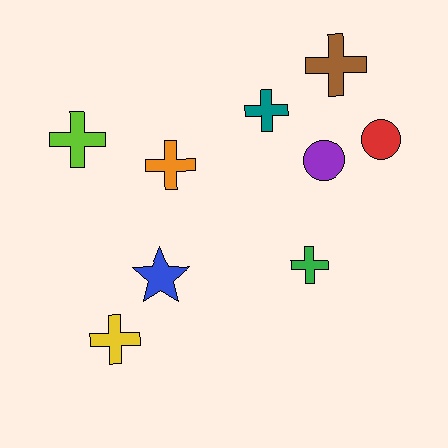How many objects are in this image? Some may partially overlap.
There are 9 objects.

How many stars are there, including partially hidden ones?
There is 1 star.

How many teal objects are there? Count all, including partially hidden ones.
There is 1 teal object.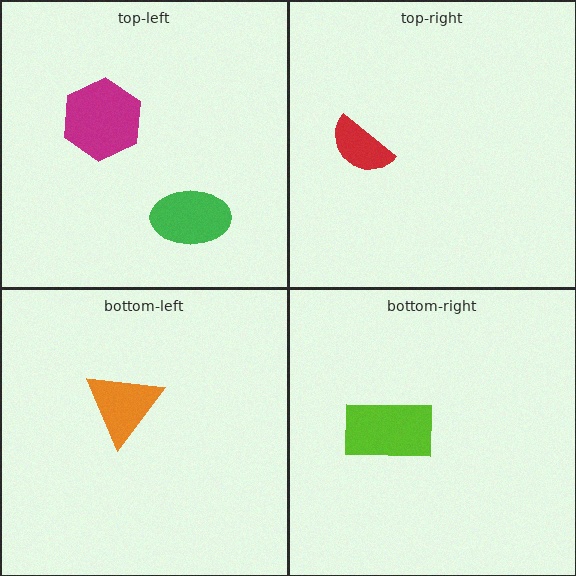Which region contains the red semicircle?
The top-right region.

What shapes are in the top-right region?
The red semicircle.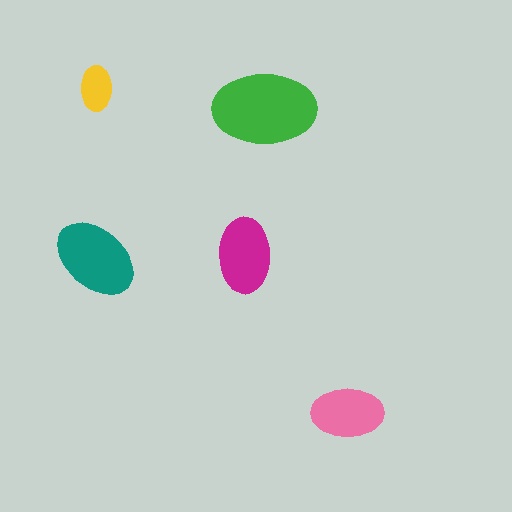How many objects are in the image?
There are 5 objects in the image.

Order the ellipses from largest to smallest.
the green one, the teal one, the magenta one, the pink one, the yellow one.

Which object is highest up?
The yellow ellipse is topmost.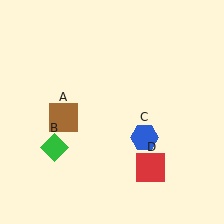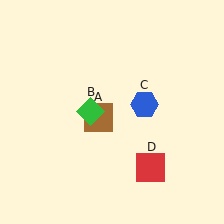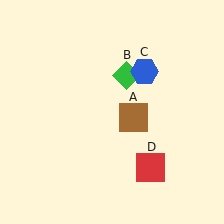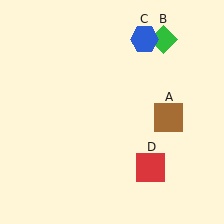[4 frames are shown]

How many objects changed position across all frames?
3 objects changed position: brown square (object A), green diamond (object B), blue hexagon (object C).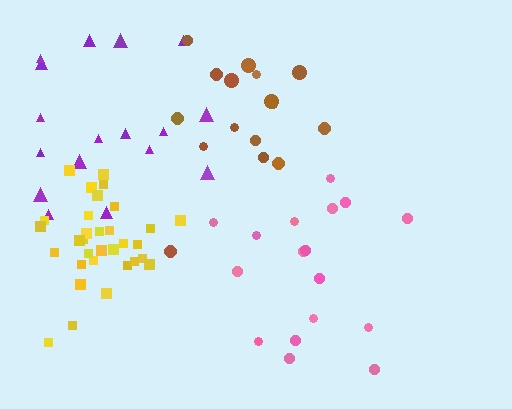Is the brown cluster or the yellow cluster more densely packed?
Yellow.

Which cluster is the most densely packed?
Yellow.